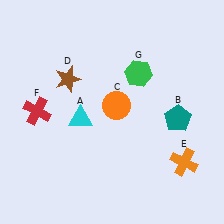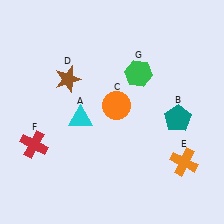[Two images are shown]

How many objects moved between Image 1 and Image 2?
1 object moved between the two images.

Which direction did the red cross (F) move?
The red cross (F) moved down.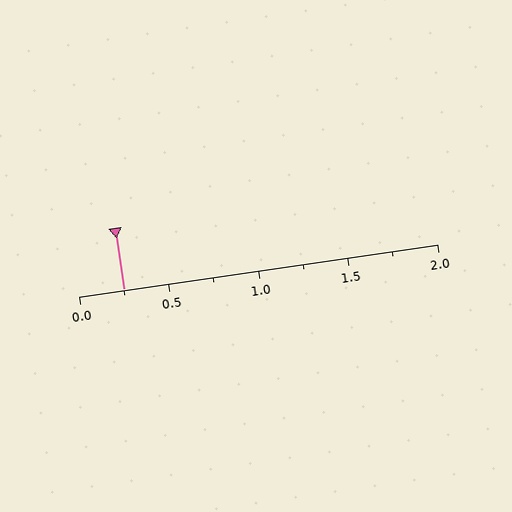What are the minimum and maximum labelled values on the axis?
The axis runs from 0.0 to 2.0.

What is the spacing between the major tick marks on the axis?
The major ticks are spaced 0.5 apart.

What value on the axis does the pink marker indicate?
The marker indicates approximately 0.25.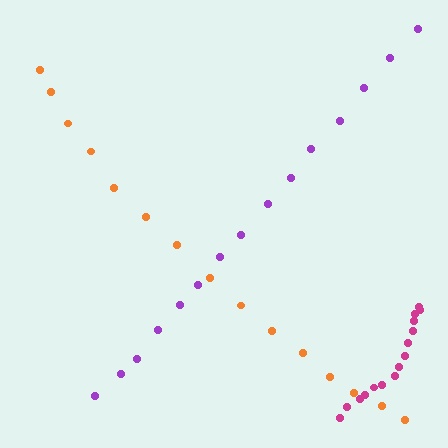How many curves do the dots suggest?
There are 3 distinct paths.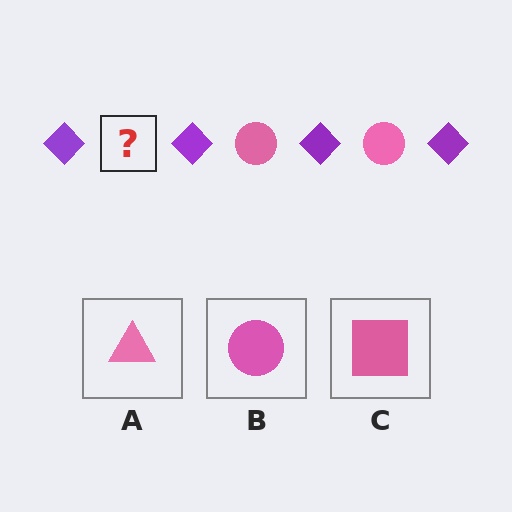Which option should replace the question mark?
Option B.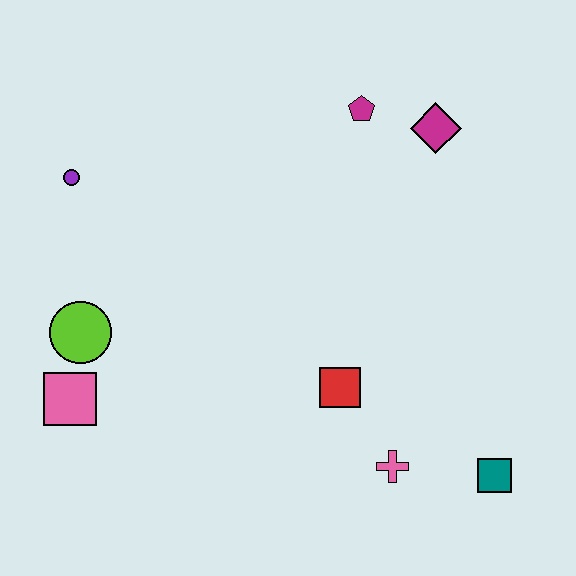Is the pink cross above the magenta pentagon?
No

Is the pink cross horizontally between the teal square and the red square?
Yes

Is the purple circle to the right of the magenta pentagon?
No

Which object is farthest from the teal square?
The purple circle is farthest from the teal square.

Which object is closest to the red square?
The pink cross is closest to the red square.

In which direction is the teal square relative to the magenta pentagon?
The teal square is below the magenta pentagon.